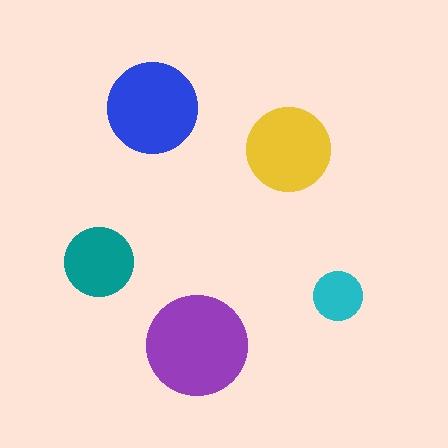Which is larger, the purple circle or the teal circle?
The purple one.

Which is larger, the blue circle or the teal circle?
The blue one.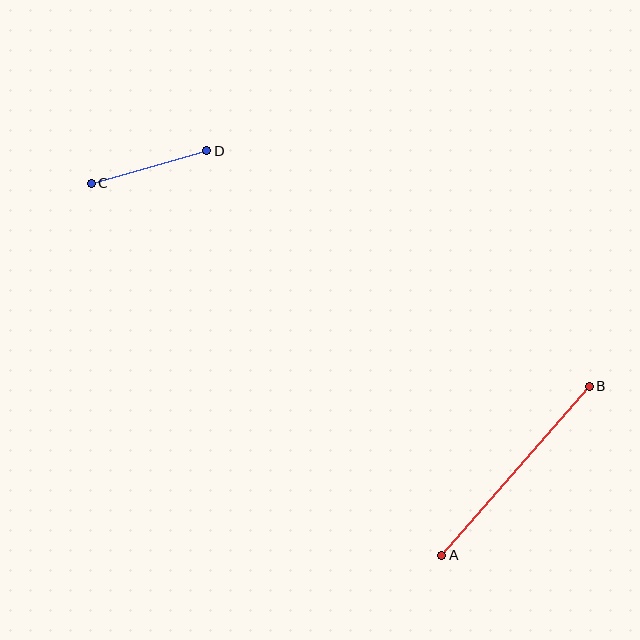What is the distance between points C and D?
The distance is approximately 120 pixels.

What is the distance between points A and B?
The distance is approximately 224 pixels.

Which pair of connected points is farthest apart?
Points A and B are farthest apart.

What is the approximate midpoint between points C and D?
The midpoint is at approximately (149, 167) pixels.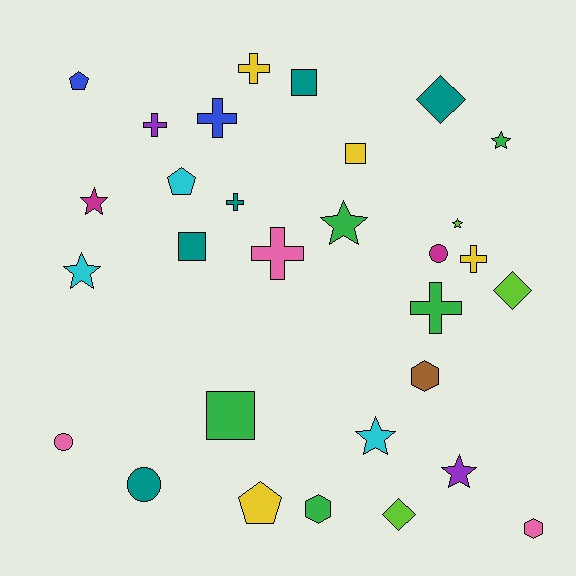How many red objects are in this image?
There are no red objects.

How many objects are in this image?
There are 30 objects.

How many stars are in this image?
There are 7 stars.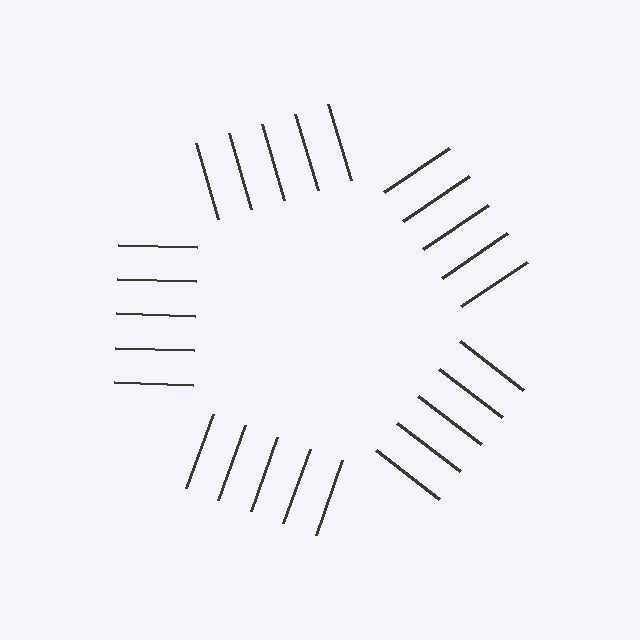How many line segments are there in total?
25 — 5 along each of the 5 edges.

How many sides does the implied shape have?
5 sides — the line-ends trace a pentagon.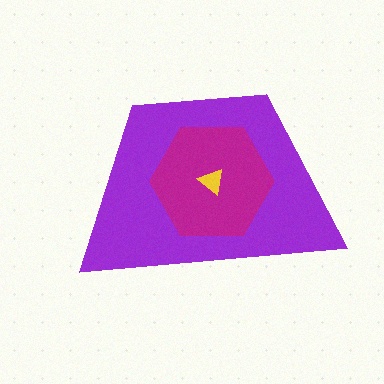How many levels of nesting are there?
3.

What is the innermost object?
The yellow triangle.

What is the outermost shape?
The purple trapezoid.